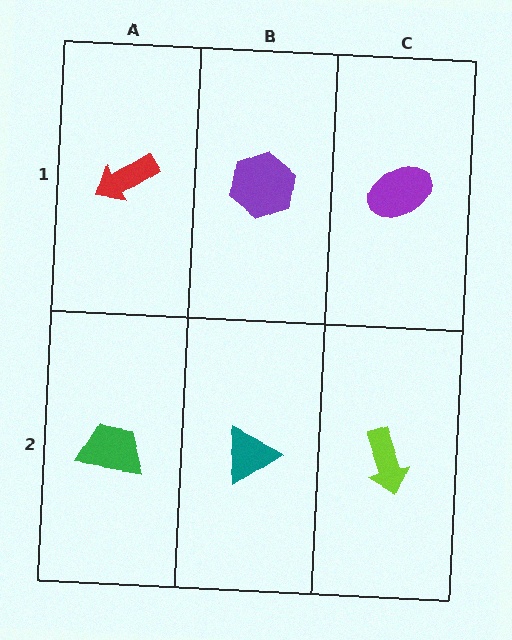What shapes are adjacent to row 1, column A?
A green trapezoid (row 2, column A), a purple hexagon (row 1, column B).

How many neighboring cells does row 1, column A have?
2.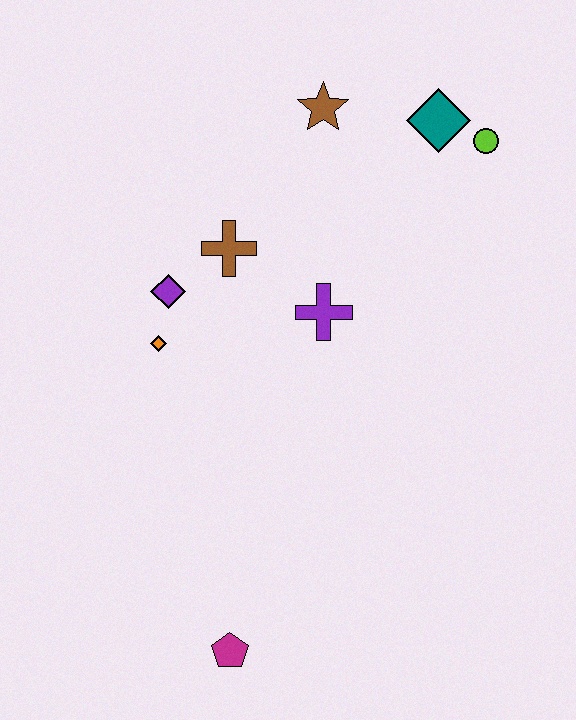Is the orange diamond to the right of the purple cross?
No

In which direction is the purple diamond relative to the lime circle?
The purple diamond is to the left of the lime circle.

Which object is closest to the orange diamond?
The purple diamond is closest to the orange diamond.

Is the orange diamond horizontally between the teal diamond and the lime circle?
No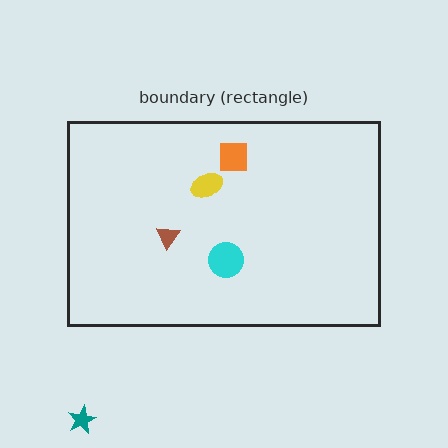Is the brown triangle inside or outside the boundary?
Inside.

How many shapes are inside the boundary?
4 inside, 1 outside.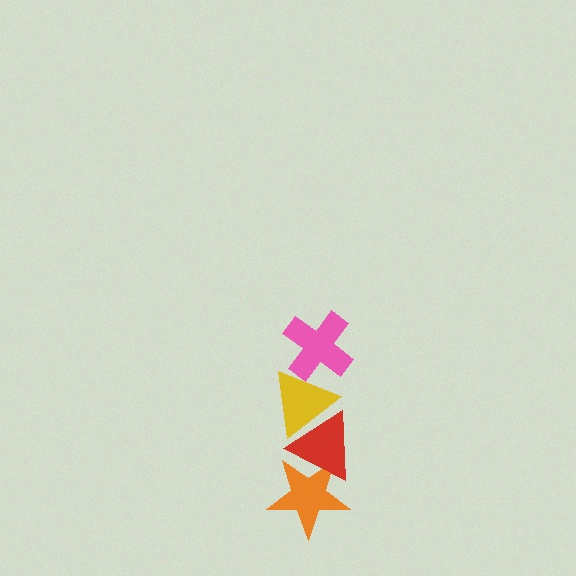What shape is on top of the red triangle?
The yellow triangle is on top of the red triangle.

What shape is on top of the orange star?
The red triangle is on top of the orange star.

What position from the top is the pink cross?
The pink cross is 1st from the top.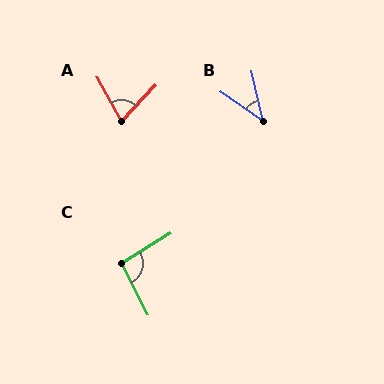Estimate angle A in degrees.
Approximately 72 degrees.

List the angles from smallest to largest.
B (42°), A (72°), C (95°).